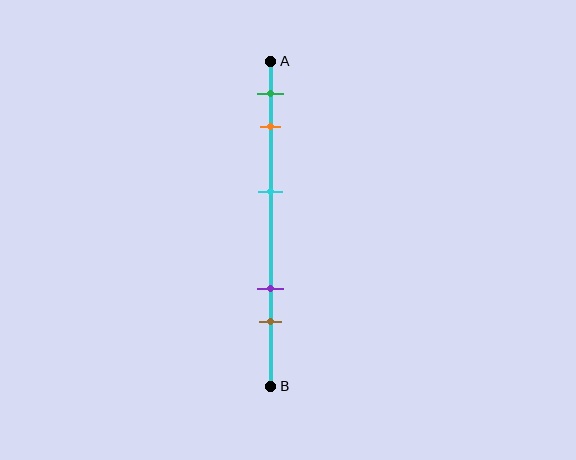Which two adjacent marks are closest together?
The green and orange marks are the closest adjacent pair.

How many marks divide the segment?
There are 5 marks dividing the segment.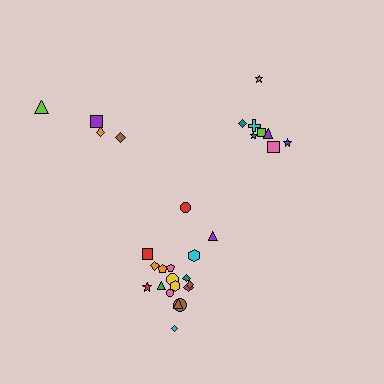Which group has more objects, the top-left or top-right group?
The top-right group.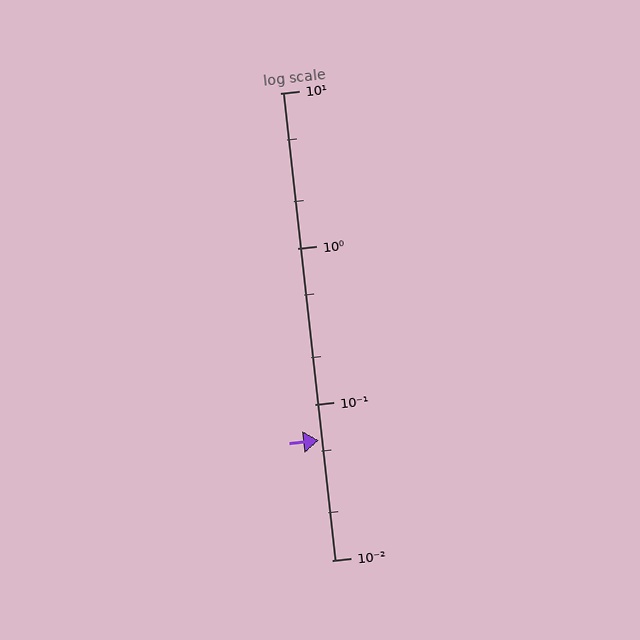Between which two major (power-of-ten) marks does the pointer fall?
The pointer is between 0.01 and 0.1.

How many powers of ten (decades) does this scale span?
The scale spans 3 decades, from 0.01 to 10.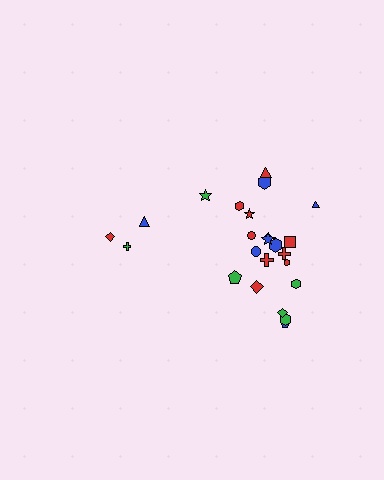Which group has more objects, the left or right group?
The right group.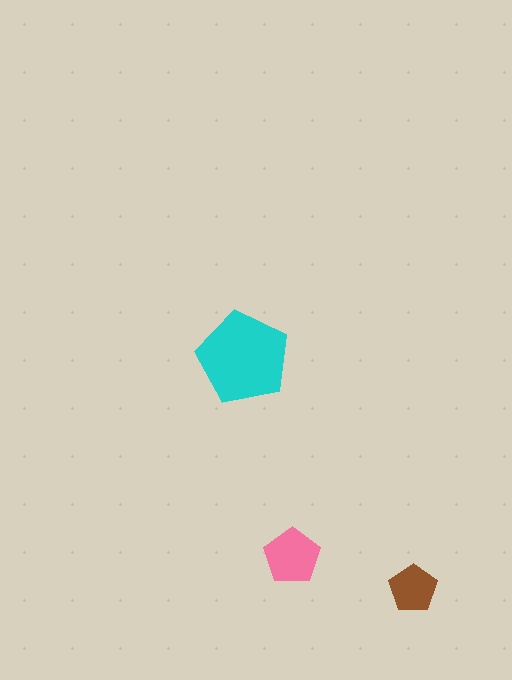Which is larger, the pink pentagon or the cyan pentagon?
The cyan one.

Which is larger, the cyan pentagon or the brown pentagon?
The cyan one.